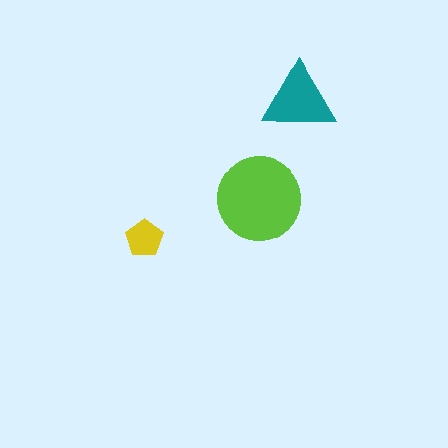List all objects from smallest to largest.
The yellow pentagon, the teal triangle, the lime circle.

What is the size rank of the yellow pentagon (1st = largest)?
3rd.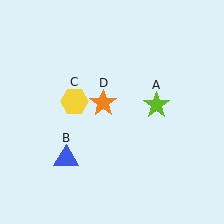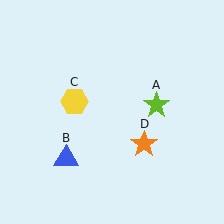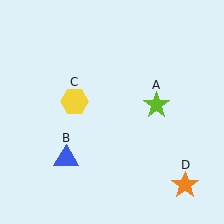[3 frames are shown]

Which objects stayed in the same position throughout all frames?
Lime star (object A) and blue triangle (object B) and yellow hexagon (object C) remained stationary.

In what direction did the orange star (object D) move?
The orange star (object D) moved down and to the right.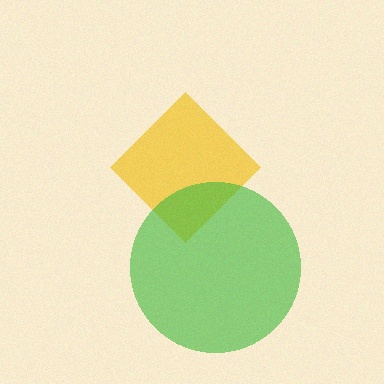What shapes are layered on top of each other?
The layered shapes are: a yellow diamond, a green circle.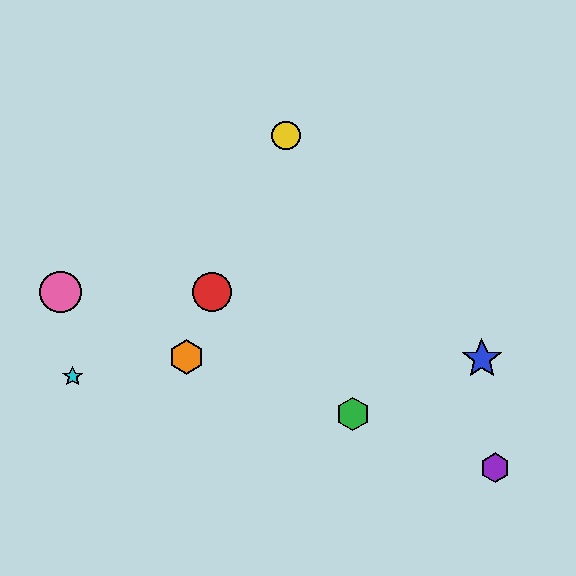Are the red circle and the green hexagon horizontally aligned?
No, the red circle is at y≈292 and the green hexagon is at y≈414.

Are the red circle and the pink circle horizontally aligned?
Yes, both are at y≈292.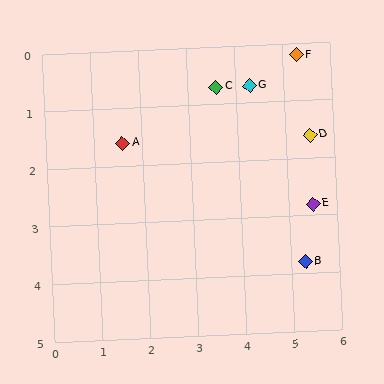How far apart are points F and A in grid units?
Points F and A are about 4.0 grid units apart.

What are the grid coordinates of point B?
Point B is at approximately (5.3, 3.8).